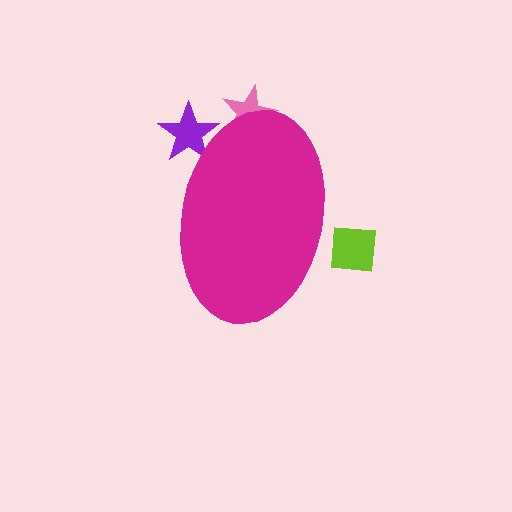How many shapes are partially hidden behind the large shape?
3 shapes are partially hidden.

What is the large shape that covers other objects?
A magenta ellipse.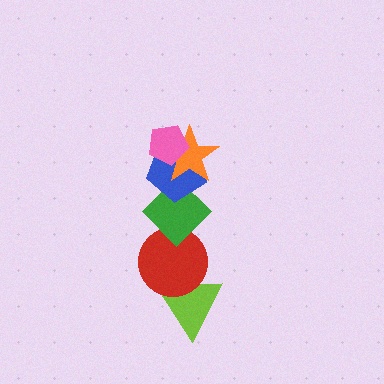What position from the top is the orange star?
The orange star is 2nd from the top.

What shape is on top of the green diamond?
The blue pentagon is on top of the green diamond.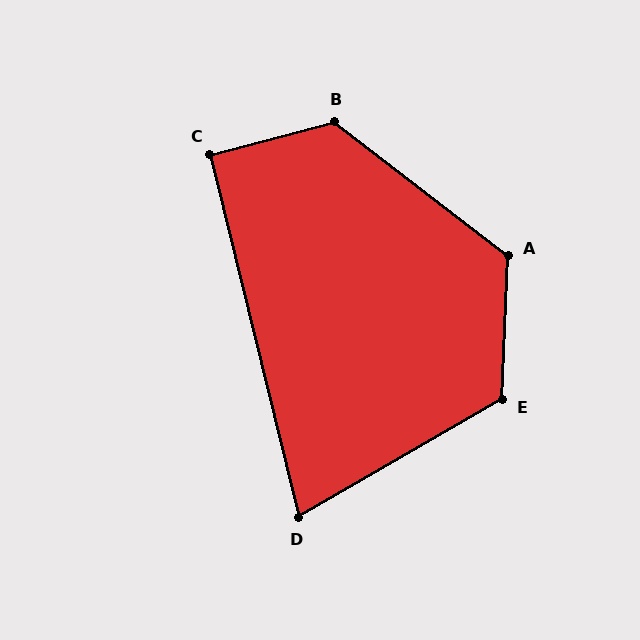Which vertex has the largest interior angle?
B, at approximately 127 degrees.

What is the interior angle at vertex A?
Approximately 125 degrees (obtuse).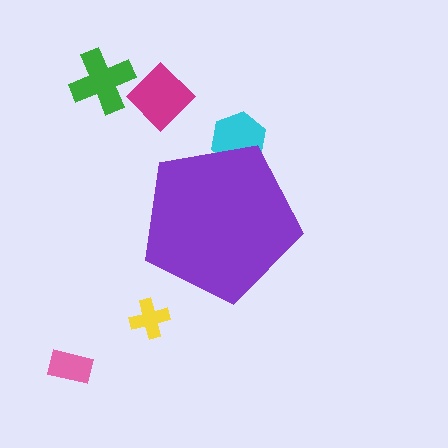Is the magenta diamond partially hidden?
No, the magenta diamond is fully visible.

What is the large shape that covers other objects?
A purple pentagon.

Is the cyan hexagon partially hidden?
Yes, the cyan hexagon is partially hidden behind the purple pentagon.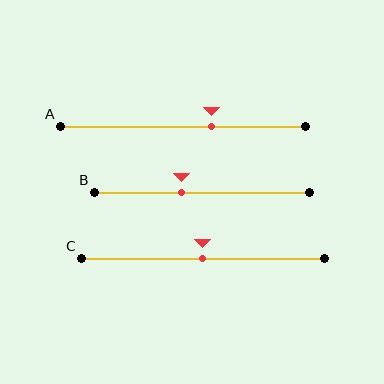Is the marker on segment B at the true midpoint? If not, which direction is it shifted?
No, the marker on segment B is shifted to the left by about 10% of the segment length.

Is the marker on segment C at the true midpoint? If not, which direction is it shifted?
Yes, the marker on segment C is at the true midpoint.